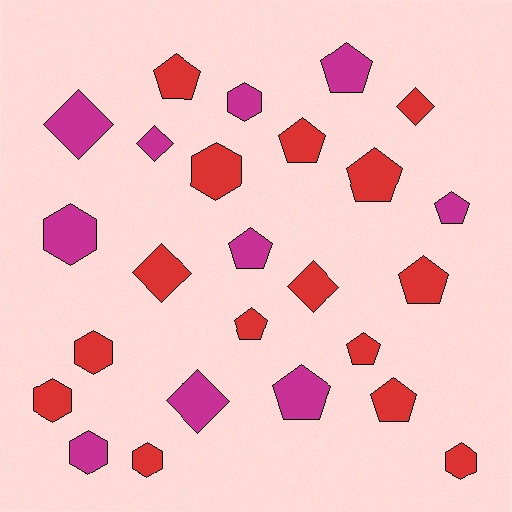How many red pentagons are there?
There are 7 red pentagons.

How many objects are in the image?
There are 25 objects.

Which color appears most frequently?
Red, with 15 objects.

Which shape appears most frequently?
Pentagon, with 11 objects.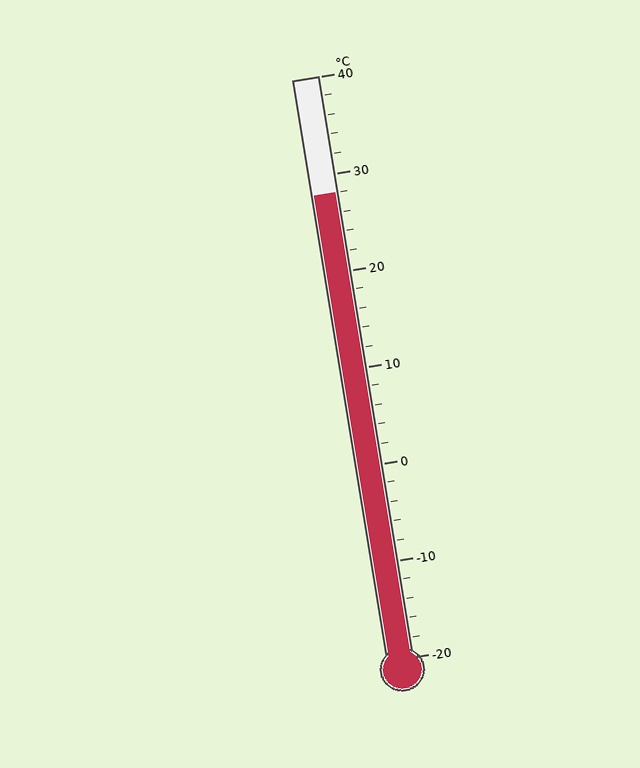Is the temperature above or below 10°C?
The temperature is above 10°C.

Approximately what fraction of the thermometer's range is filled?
The thermometer is filled to approximately 80% of its range.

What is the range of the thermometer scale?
The thermometer scale ranges from -20°C to 40°C.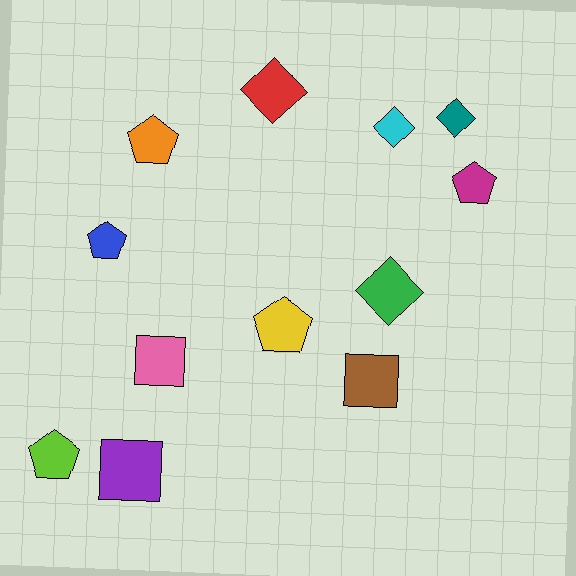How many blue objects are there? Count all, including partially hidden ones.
There is 1 blue object.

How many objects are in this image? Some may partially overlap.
There are 12 objects.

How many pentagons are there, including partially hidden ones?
There are 5 pentagons.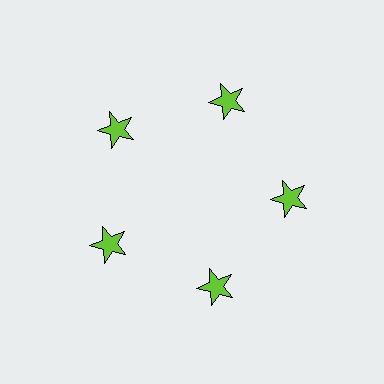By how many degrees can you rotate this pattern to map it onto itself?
The pattern maps onto itself every 72 degrees of rotation.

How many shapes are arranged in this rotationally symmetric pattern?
There are 5 shapes, arranged in 5 groups of 1.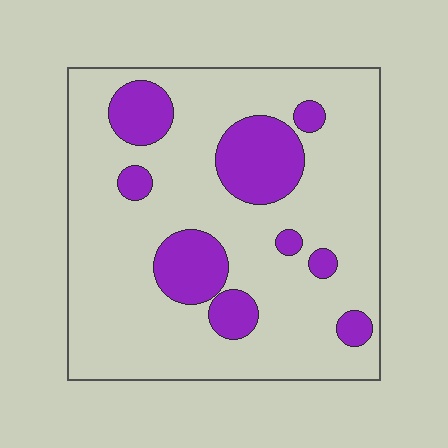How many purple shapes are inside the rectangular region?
9.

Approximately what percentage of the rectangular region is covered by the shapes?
Approximately 20%.